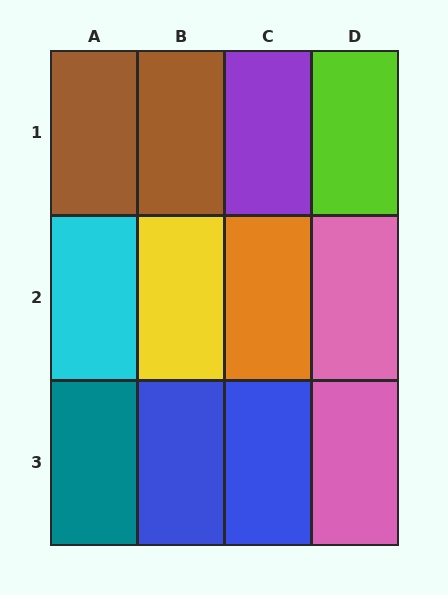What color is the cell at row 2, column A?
Cyan.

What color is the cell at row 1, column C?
Purple.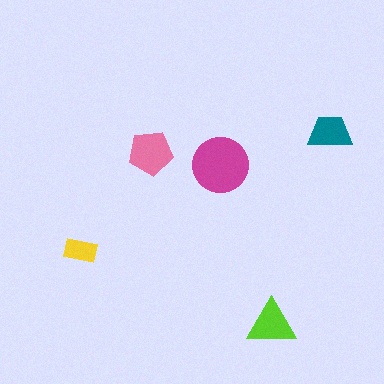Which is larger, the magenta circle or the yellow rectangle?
The magenta circle.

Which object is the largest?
The magenta circle.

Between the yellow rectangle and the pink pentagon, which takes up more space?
The pink pentagon.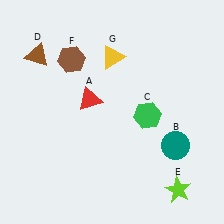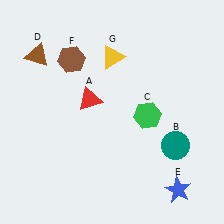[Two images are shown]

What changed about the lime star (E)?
In Image 1, E is lime. In Image 2, it changed to blue.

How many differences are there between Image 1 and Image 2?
There is 1 difference between the two images.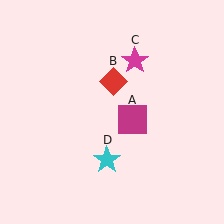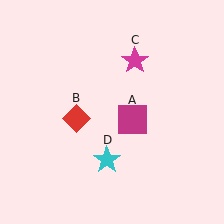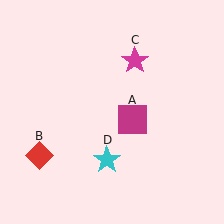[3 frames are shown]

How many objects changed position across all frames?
1 object changed position: red diamond (object B).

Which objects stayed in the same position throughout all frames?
Magenta square (object A) and magenta star (object C) and cyan star (object D) remained stationary.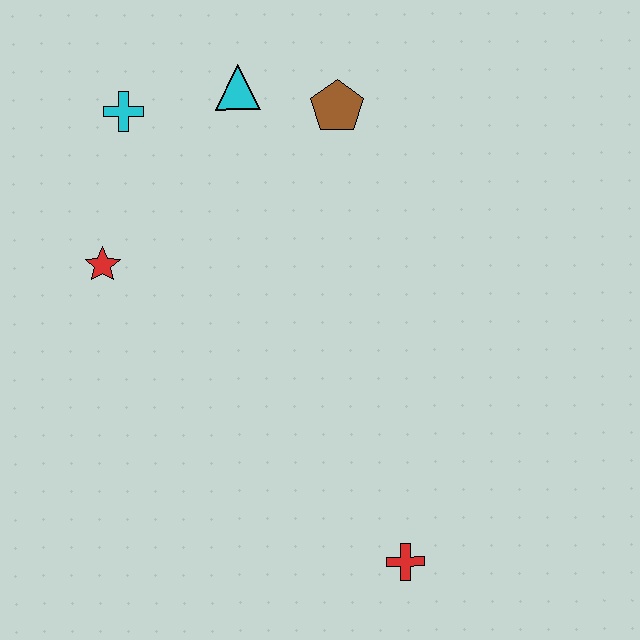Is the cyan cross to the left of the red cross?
Yes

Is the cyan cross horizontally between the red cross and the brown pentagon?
No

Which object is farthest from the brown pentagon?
The red cross is farthest from the brown pentagon.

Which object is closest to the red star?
The cyan cross is closest to the red star.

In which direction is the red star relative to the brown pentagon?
The red star is to the left of the brown pentagon.